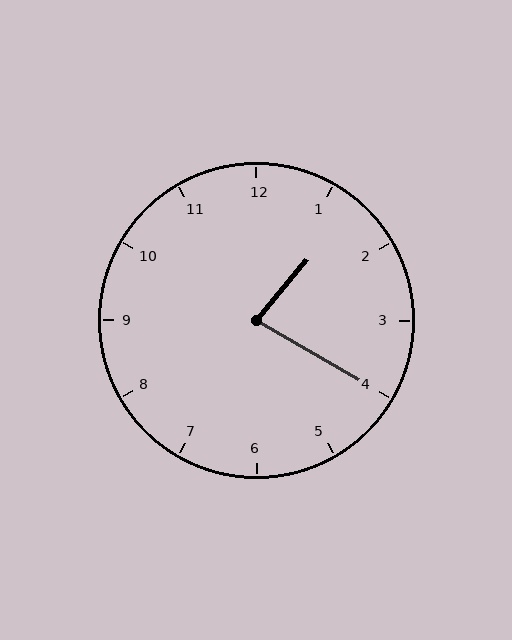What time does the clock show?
1:20.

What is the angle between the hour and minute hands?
Approximately 80 degrees.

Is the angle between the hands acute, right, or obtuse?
It is acute.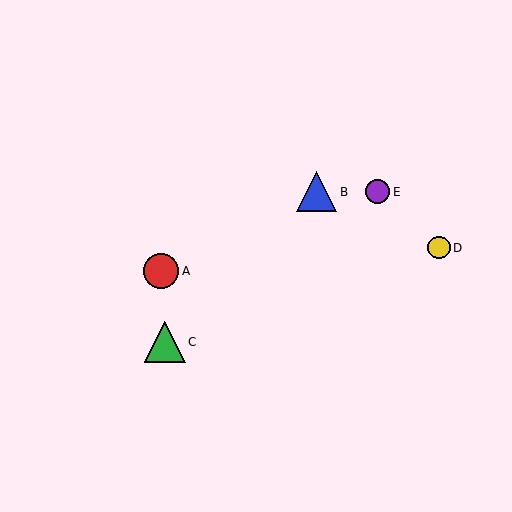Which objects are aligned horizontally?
Objects B, E are aligned horizontally.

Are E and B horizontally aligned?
Yes, both are at y≈192.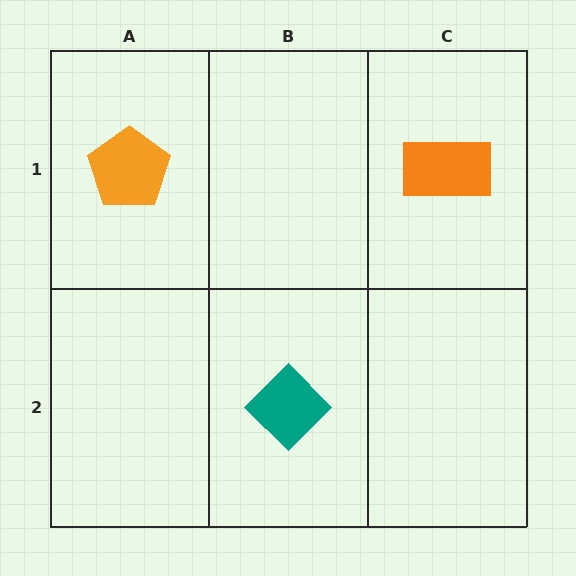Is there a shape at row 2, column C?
No, that cell is empty.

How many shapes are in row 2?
1 shape.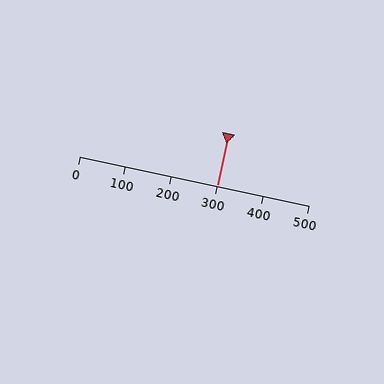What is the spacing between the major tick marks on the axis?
The major ticks are spaced 100 apart.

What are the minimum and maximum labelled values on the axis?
The axis runs from 0 to 500.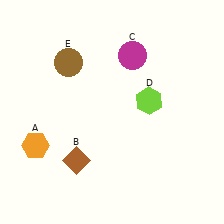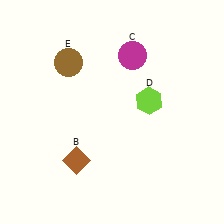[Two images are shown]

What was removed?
The orange hexagon (A) was removed in Image 2.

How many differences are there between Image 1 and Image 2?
There is 1 difference between the two images.